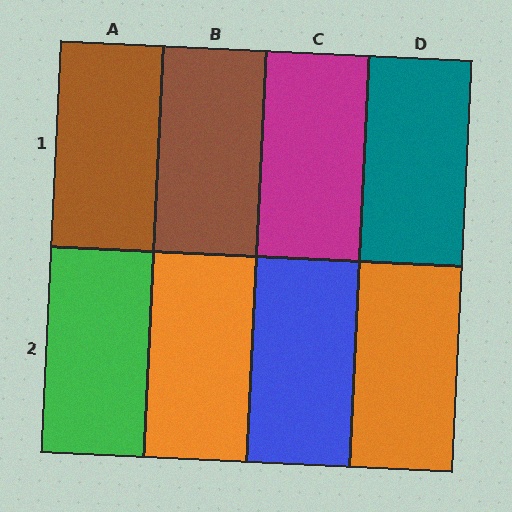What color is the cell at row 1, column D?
Teal.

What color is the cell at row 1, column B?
Brown.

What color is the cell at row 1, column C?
Magenta.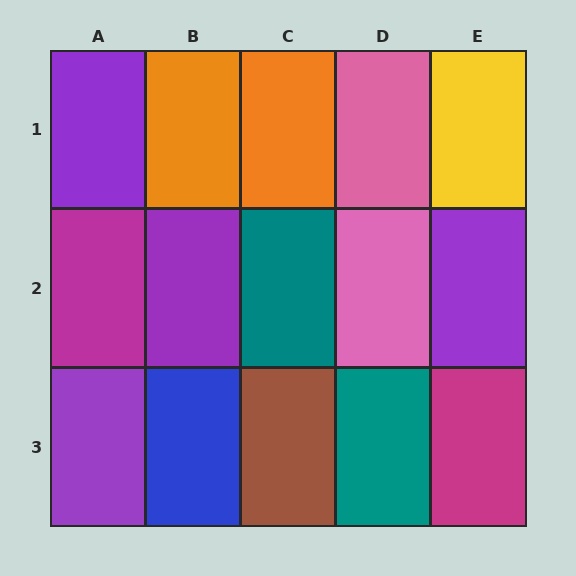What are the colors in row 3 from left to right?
Purple, blue, brown, teal, magenta.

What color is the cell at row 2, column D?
Pink.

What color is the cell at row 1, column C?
Orange.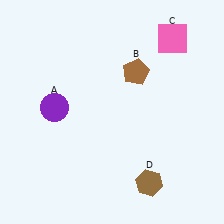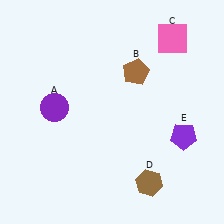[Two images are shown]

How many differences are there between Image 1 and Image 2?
There is 1 difference between the two images.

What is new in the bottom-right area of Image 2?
A purple pentagon (E) was added in the bottom-right area of Image 2.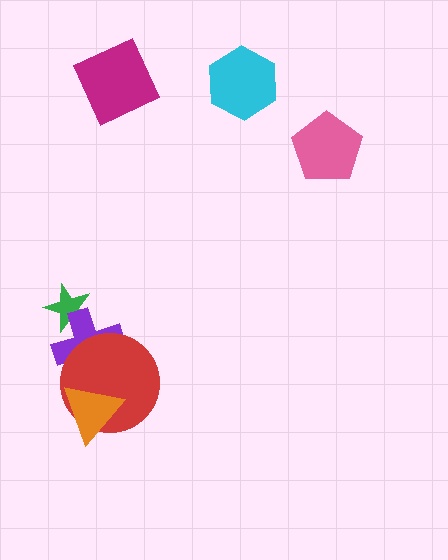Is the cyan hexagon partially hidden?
No, no other shape covers it.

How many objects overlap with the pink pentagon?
0 objects overlap with the pink pentagon.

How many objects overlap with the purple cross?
2 objects overlap with the purple cross.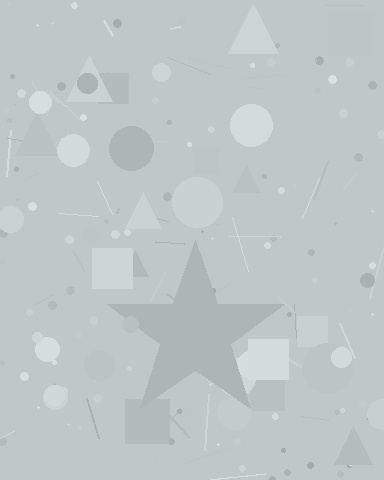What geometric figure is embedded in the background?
A star is embedded in the background.